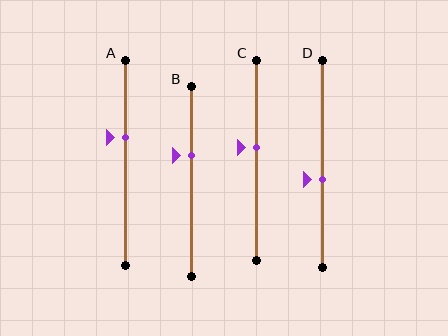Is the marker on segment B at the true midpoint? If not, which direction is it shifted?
No, the marker on segment B is shifted upward by about 13% of the segment length.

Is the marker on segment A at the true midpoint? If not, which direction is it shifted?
No, the marker on segment A is shifted upward by about 12% of the segment length.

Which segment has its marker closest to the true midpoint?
Segment C has its marker closest to the true midpoint.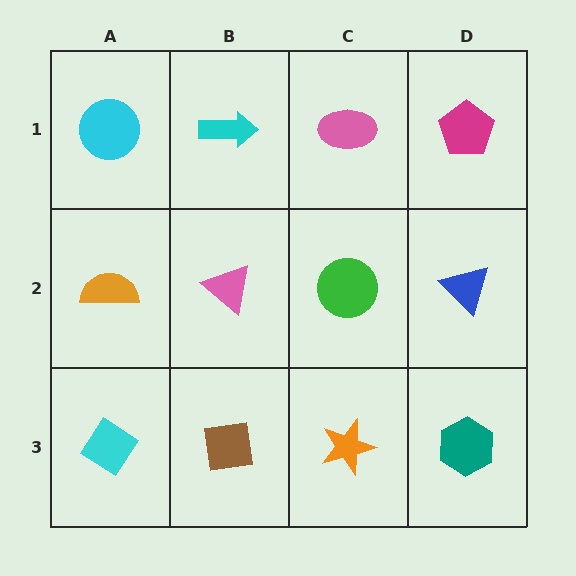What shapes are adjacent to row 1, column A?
An orange semicircle (row 2, column A), a cyan arrow (row 1, column B).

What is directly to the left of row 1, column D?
A pink ellipse.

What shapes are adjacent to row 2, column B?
A cyan arrow (row 1, column B), a brown square (row 3, column B), an orange semicircle (row 2, column A), a green circle (row 2, column C).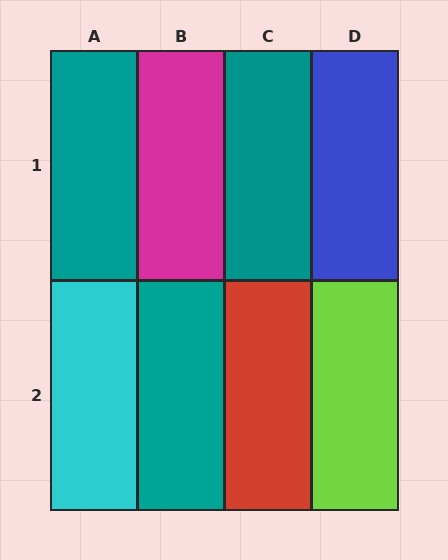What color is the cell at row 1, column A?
Teal.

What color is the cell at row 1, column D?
Blue.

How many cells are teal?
3 cells are teal.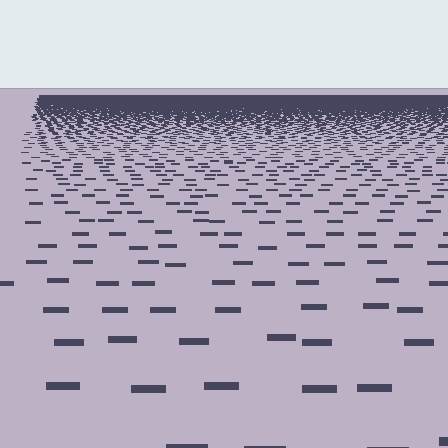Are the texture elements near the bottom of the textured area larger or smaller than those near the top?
Larger. Near the bottom, elements are closer to the viewer and appear at a bigger on-screen size.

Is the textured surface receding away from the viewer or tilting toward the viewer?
The surface is receding away from the viewer. Texture elements get smaller and denser toward the top.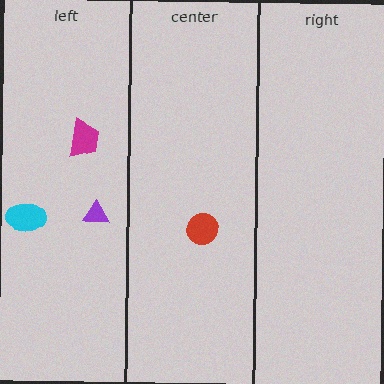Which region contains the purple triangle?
The left region.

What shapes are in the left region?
The magenta trapezoid, the cyan ellipse, the purple triangle.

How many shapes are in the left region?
3.